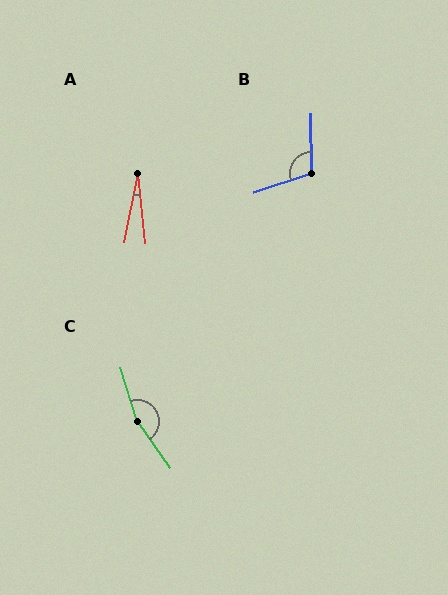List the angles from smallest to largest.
A (17°), B (108°), C (162°).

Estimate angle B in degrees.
Approximately 108 degrees.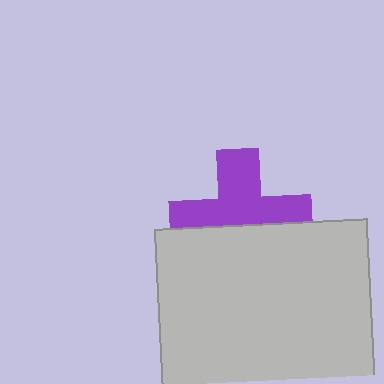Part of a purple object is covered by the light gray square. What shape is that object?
It is a cross.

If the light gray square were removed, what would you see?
You would see the complete purple cross.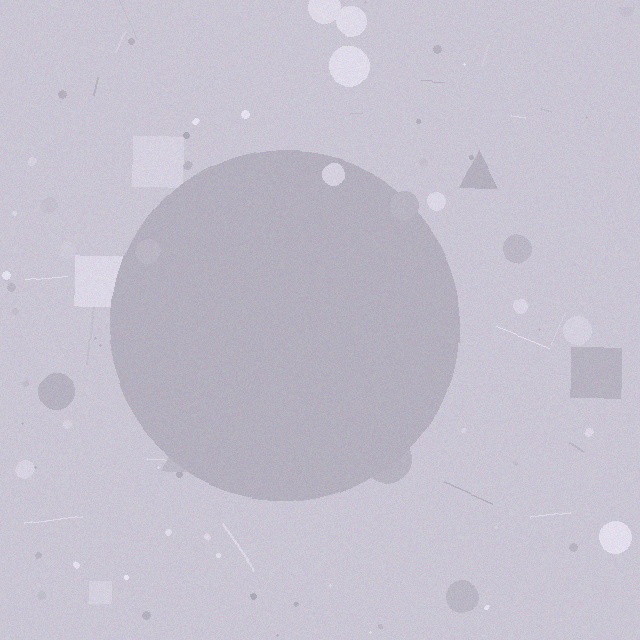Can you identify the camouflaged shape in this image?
The camouflaged shape is a circle.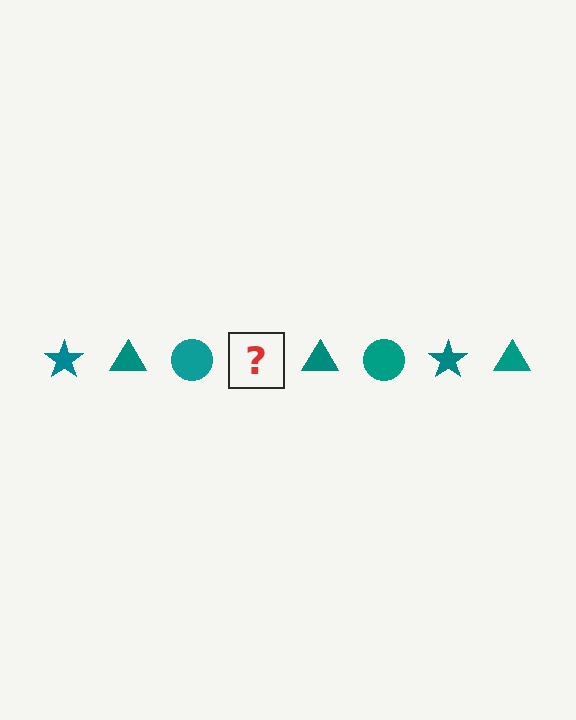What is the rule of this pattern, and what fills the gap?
The rule is that the pattern cycles through star, triangle, circle shapes in teal. The gap should be filled with a teal star.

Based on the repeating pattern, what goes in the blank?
The blank should be a teal star.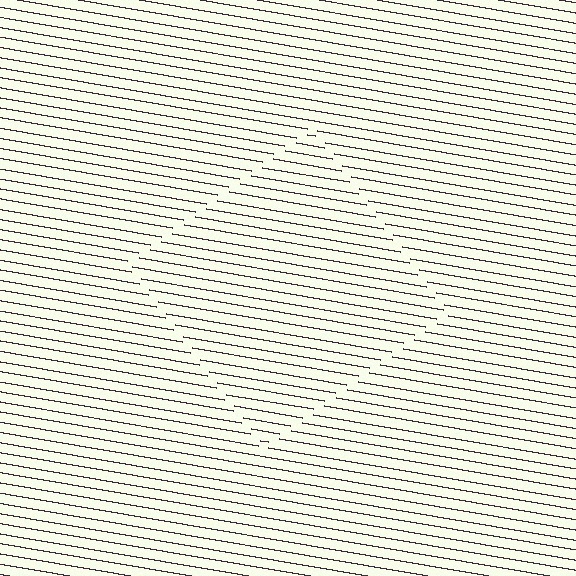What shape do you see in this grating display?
An illusory square. The interior of the shape contains the same grating, shifted by half a period — the contour is defined by the phase discontinuity where line-ends from the inner and outer gratings abut.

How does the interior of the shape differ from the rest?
The interior of the shape contains the same grating, shifted by half a period — the contour is defined by the phase discontinuity where line-ends from the inner and outer gratings abut.